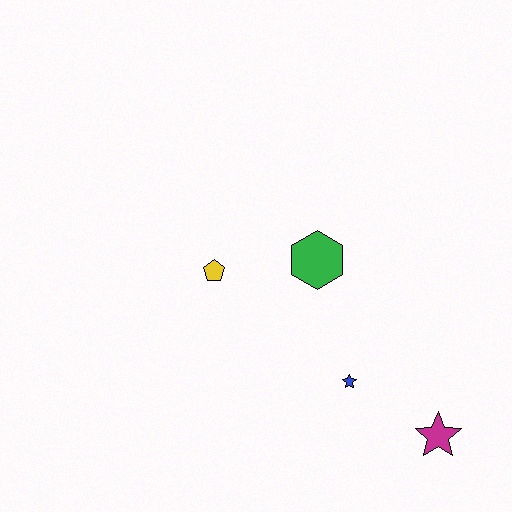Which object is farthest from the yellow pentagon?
The magenta star is farthest from the yellow pentagon.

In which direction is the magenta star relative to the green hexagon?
The magenta star is below the green hexagon.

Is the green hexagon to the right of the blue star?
No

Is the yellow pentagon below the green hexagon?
Yes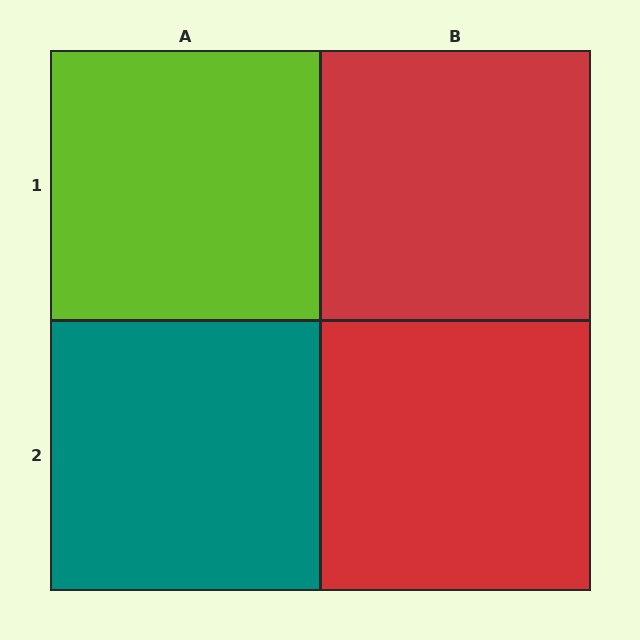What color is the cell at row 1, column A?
Lime.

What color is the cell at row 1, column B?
Red.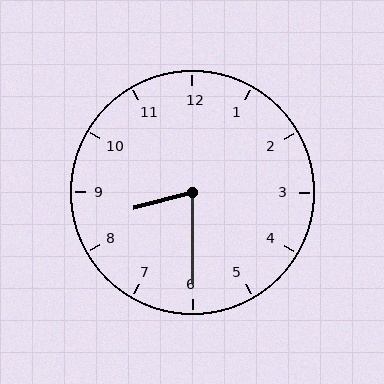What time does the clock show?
8:30.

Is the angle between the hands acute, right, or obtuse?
It is acute.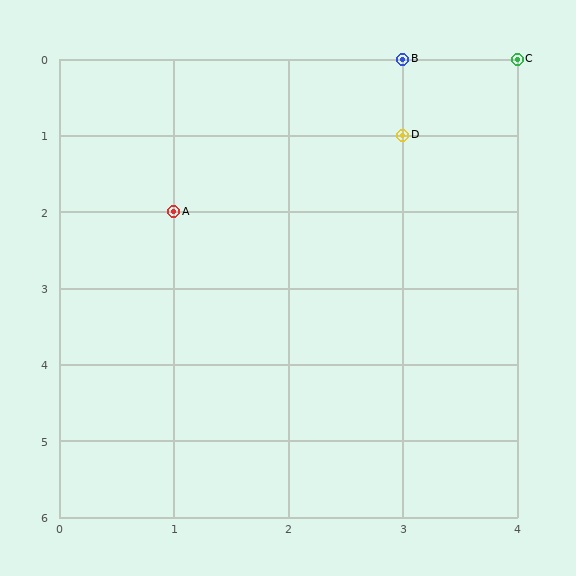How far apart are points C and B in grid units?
Points C and B are 1 column apart.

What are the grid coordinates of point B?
Point B is at grid coordinates (3, 0).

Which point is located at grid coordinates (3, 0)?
Point B is at (3, 0).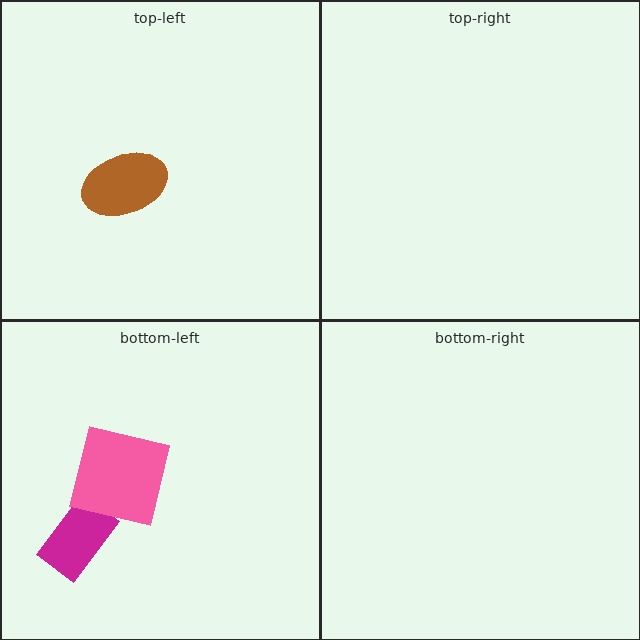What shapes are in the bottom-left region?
The magenta rectangle, the pink square.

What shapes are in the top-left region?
The brown ellipse.